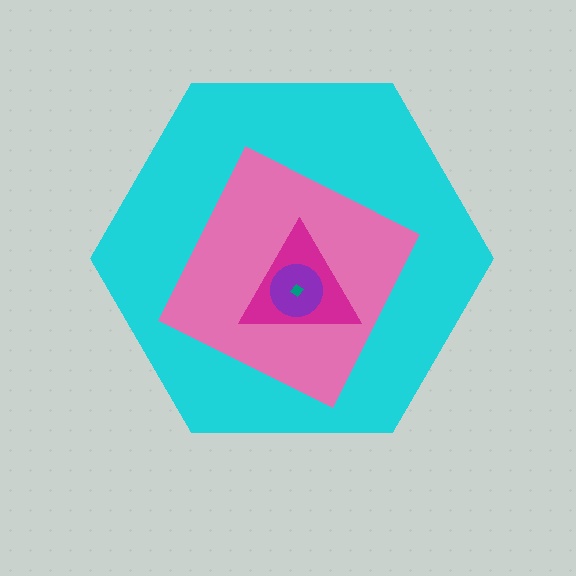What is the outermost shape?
The cyan hexagon.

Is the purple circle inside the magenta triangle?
Yes.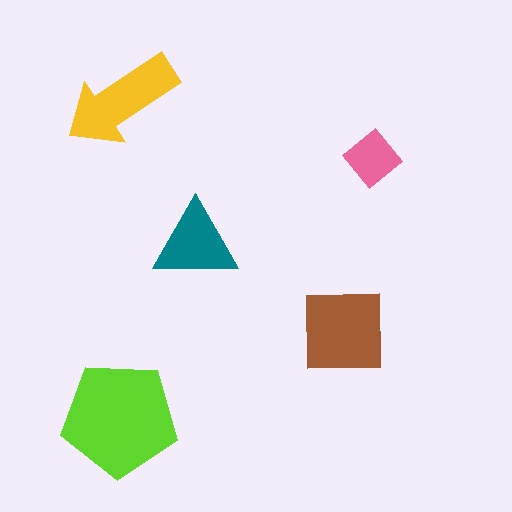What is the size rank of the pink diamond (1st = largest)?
5th.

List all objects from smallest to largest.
The pink diamond, the teal triangle, the yellow arrow, the brown square, the lime pentagon.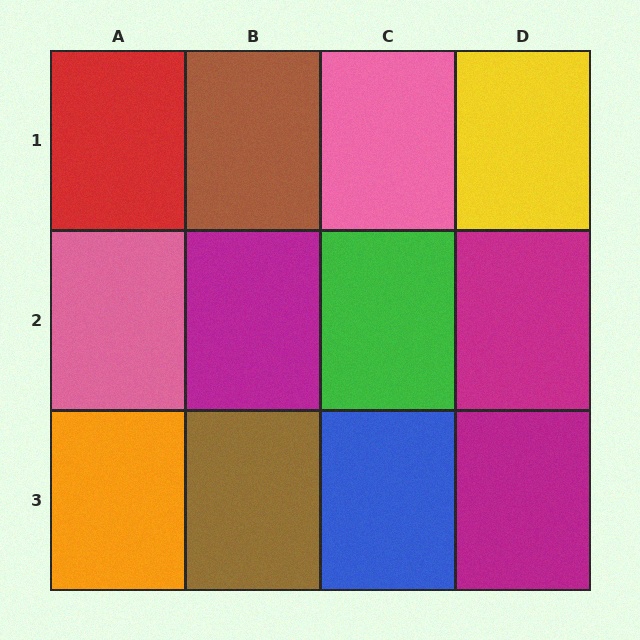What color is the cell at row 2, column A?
Pink.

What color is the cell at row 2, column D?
Magenta.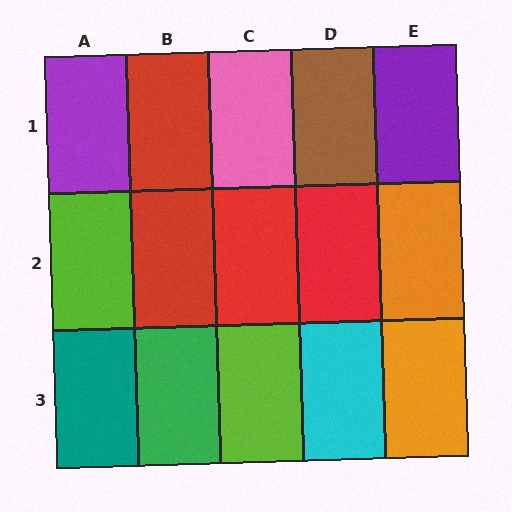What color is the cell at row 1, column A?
Purple.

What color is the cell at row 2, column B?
Red.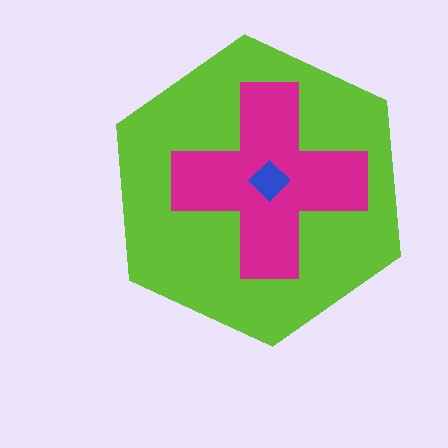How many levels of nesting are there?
3.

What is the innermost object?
The blue diamond.